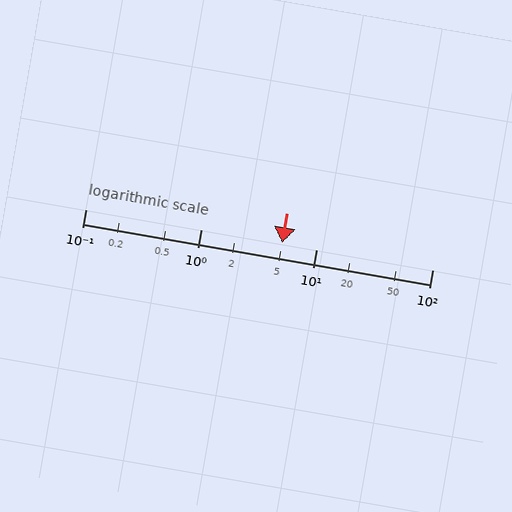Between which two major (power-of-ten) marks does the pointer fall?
The pointer is between 1 and 10.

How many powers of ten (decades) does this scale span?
The scale spans 3 decades, from 0.1 to 100.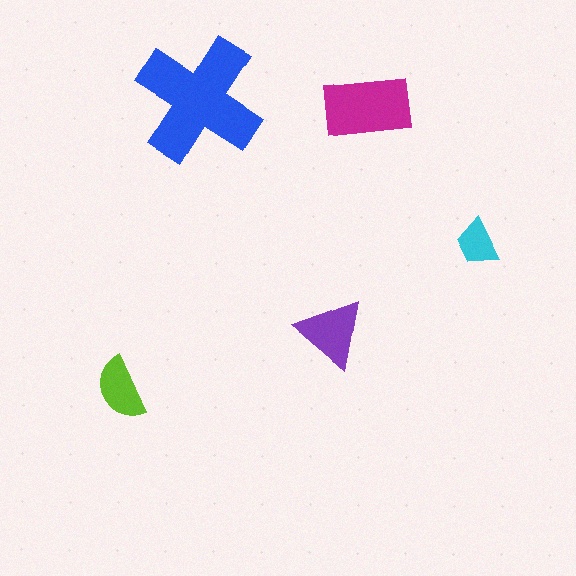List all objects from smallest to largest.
The cyan trapezoid, the lime semicircle, the purple triangle, the magenta rectangle, the blue cross.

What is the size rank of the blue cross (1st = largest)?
1st.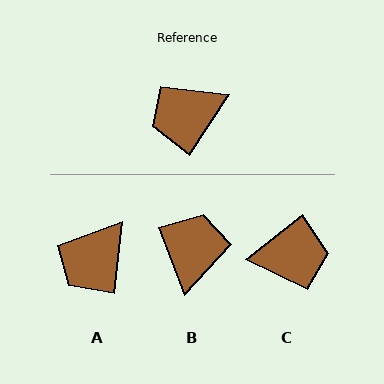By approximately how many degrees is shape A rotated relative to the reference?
Approximately 27 degrees counter-clockwise.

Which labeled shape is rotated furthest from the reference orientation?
C, about 161 degrees away.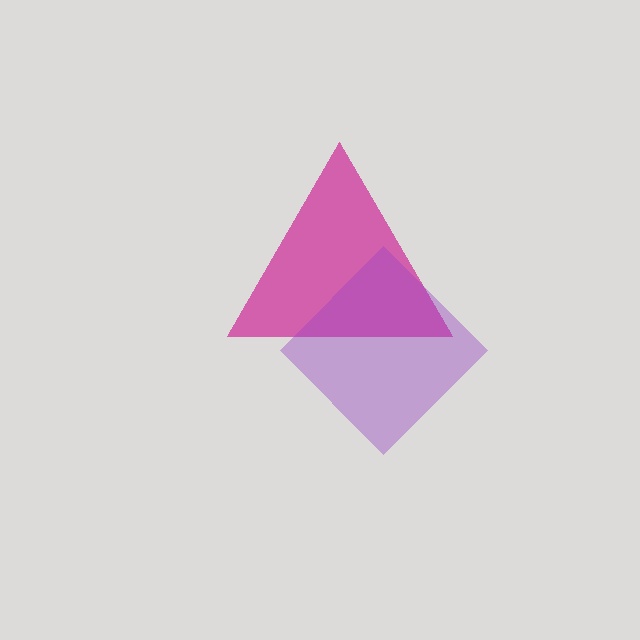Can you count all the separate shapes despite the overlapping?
Yes, there are 2 separate shapes.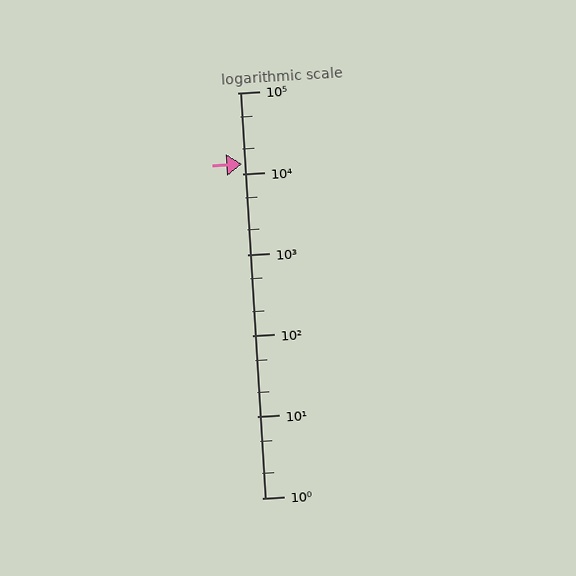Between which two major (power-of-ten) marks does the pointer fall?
The pointer is between 10000 and 100000.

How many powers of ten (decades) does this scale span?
The scale spans 5 decades, from 1 to 100000.